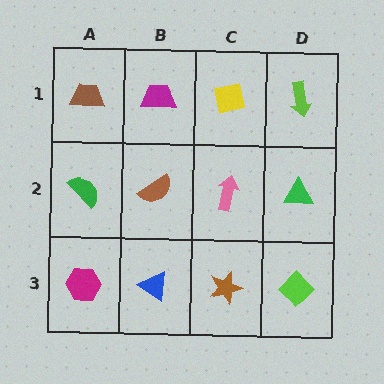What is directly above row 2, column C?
A yellow square.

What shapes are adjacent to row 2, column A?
A brown trapezoid (row 1, column A), a magenta hexagon (row 3, column A), a brown semicircle (row 2, column B).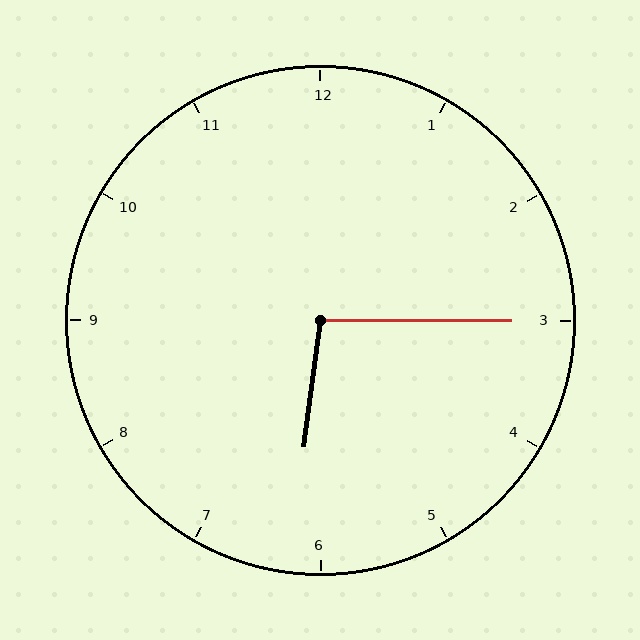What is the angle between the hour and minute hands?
Approximately 98 degrees.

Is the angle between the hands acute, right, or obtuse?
It is obtuse.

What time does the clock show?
6:15.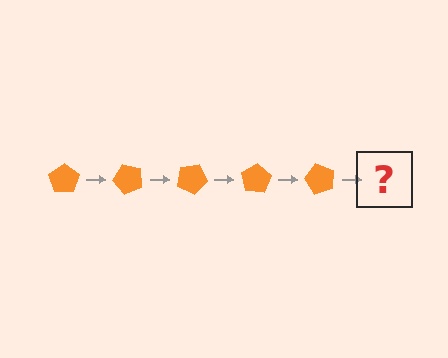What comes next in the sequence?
The next element should be an orange pentagon rotated 250 degrees.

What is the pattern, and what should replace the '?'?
The pattern is that the pentagon rotates 50 degrees each step. The '?' should be an orange pentagon rotated 250 degrees.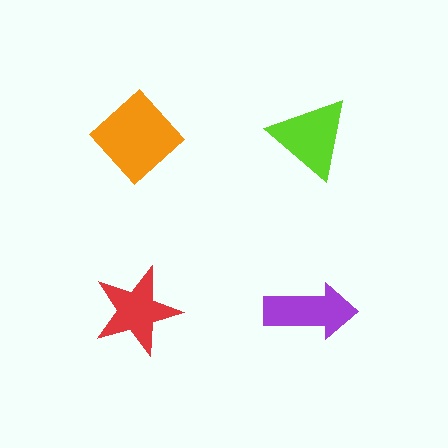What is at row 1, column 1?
An orange diamond.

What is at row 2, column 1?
A red star.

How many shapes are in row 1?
2 shapes.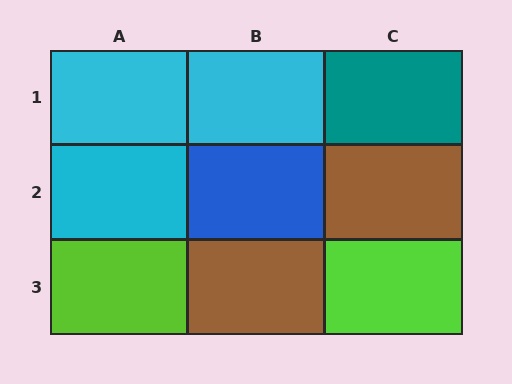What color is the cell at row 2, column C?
Brown.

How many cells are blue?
1 cell is blue.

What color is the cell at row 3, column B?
Brown.